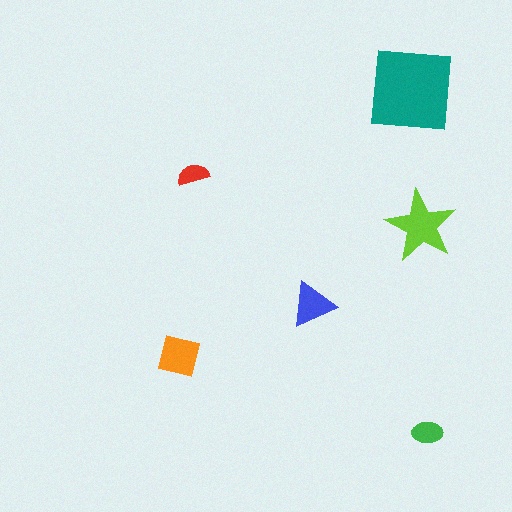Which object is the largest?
The teal square.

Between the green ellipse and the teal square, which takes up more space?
The teal square.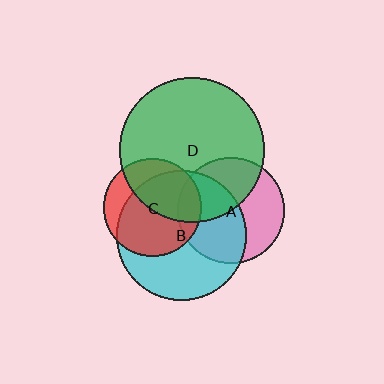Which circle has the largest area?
Circle D (green).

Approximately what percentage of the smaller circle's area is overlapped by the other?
Approximately 15%.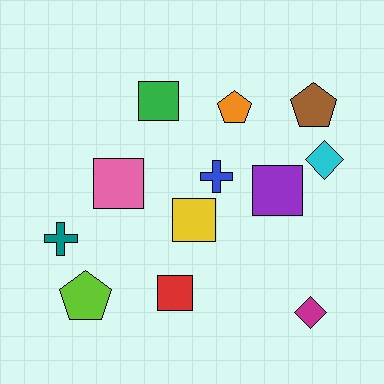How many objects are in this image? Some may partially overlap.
There are 12 objects.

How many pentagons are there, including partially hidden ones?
There are 3 pentagons.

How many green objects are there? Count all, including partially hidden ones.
There is 1 green object.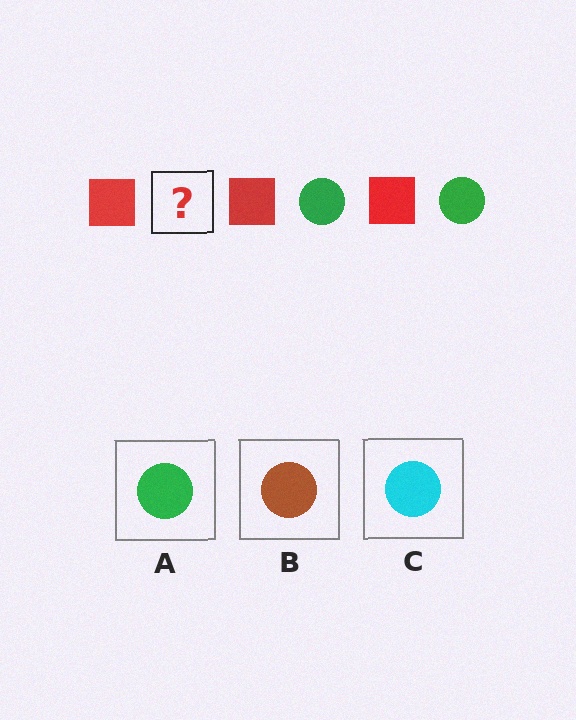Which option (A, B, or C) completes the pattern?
A.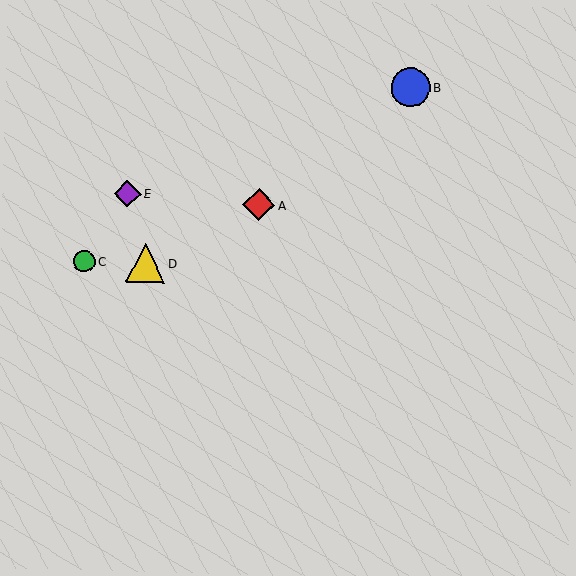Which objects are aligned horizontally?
Objects C, D are aligned horizontally.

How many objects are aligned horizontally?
2 objects (C, D) are aligned horizontally.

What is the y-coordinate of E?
Object E is at y≈194.